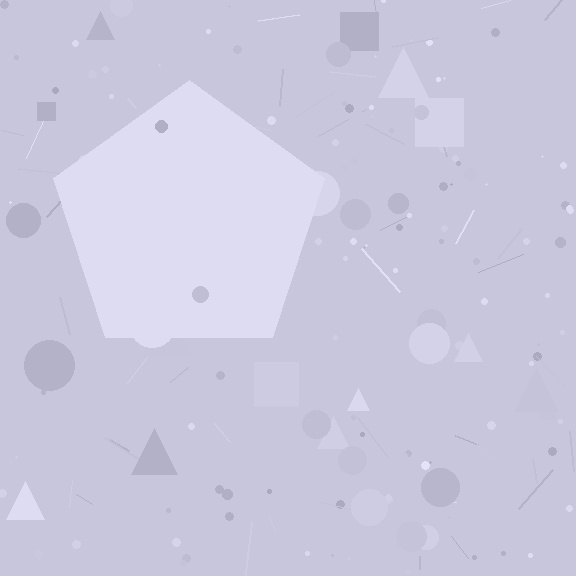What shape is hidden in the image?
A pentagon is hidden in the image.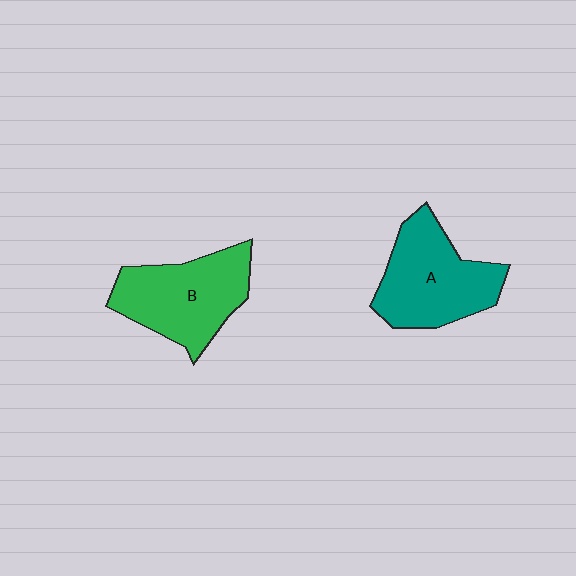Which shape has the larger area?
Shape A (teal).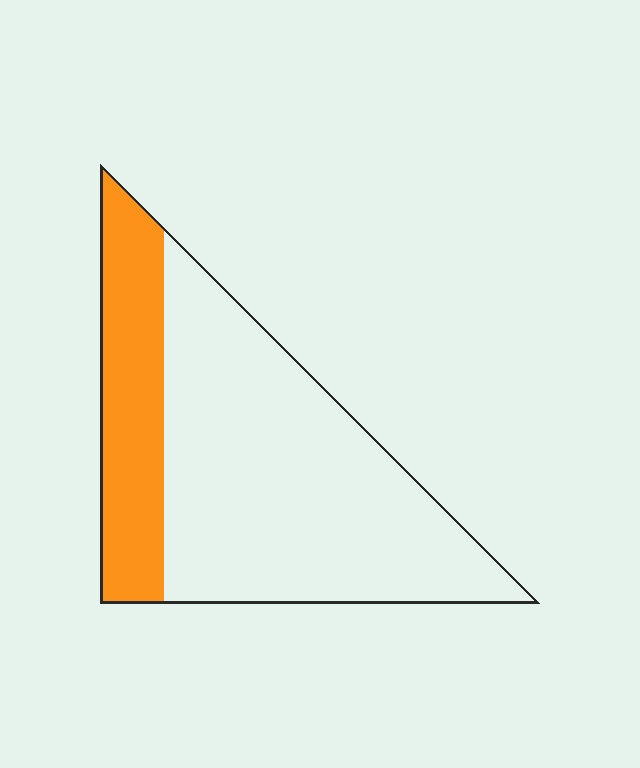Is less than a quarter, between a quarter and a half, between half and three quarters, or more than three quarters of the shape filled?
Between a quarter and a half.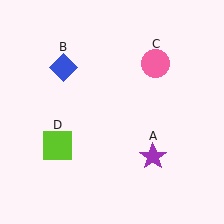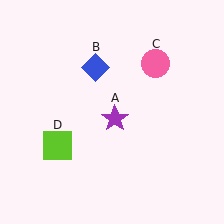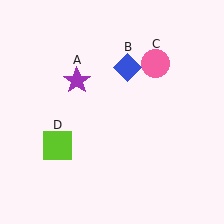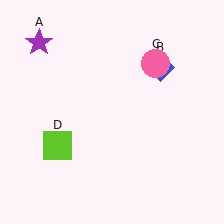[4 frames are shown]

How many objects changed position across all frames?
2 objects changed position: purple star (object A), blue diamond (object B).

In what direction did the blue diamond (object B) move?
The blue diamond (object B) moved right.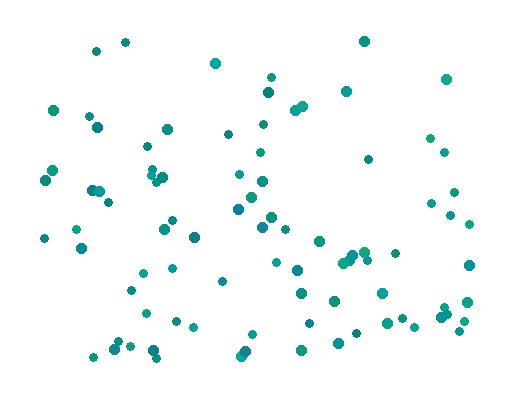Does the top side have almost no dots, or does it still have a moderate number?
Still a moderate number, just noticeably fewer than the bottom.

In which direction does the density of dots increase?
From top to bottom, with the bottom side densest.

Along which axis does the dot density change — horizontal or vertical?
Vertical.